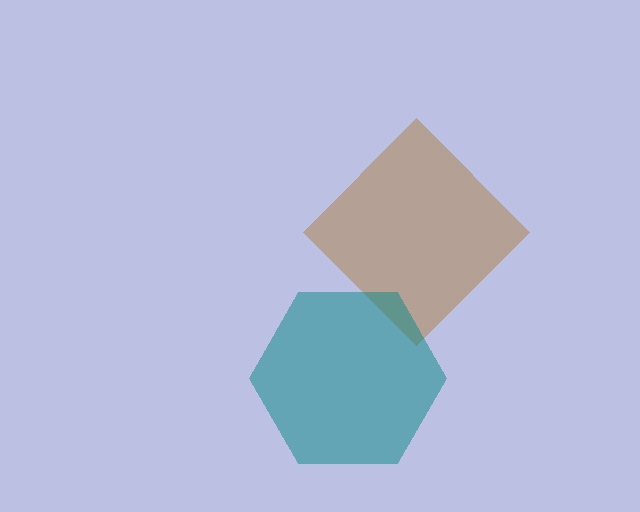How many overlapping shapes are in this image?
There are 2 overlapping shapes in the image.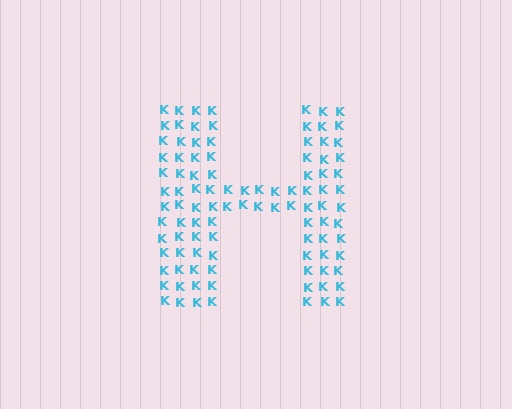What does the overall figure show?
The overall figure shows the letter H.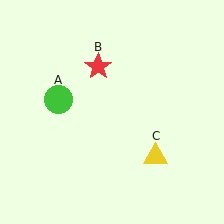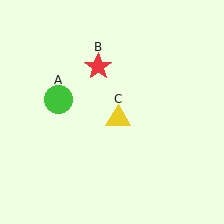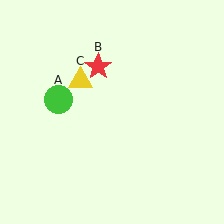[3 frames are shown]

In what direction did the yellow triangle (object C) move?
The yellow triangle (object C) moved up and to the left.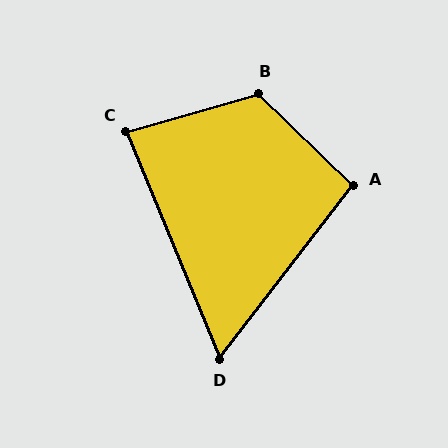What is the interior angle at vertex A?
Approximately 97 degrees (obtuse).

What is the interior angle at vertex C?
Approximately 83 degrees (acute).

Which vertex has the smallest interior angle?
D, at approximately 60 degrees.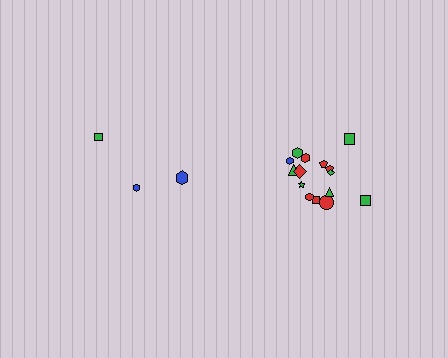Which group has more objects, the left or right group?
The right group.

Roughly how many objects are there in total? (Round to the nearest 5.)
Roughly 20 objects in total.